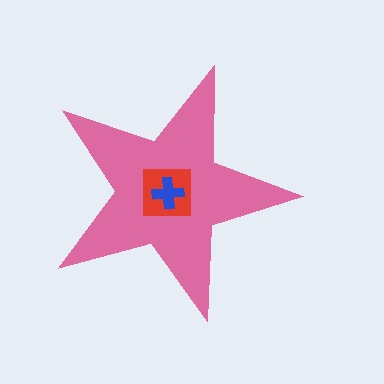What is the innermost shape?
The blue cross.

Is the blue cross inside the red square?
Yes.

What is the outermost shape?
The pink star.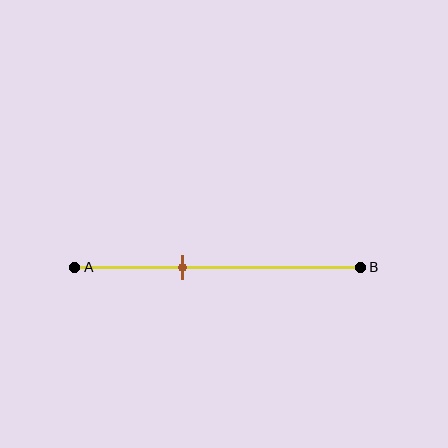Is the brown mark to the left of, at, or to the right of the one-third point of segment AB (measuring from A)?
The brown mark is to the right of the one-third point of segment AB.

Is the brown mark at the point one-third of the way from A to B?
No, the mark is at about 40% from A, not at the 33% one-third point.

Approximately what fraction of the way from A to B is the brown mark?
The brown mark is approximately 40% of the way from A to B.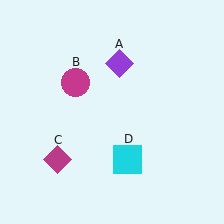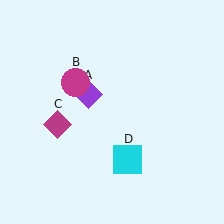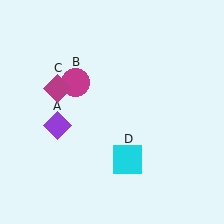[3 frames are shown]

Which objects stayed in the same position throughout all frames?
Magenta circle (object B) and cyan square (object D) remained stationary.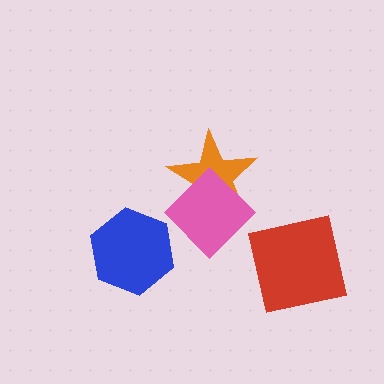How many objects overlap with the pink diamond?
1 object overlaps with the pink diamond.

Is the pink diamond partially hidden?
No, no other shape covers it.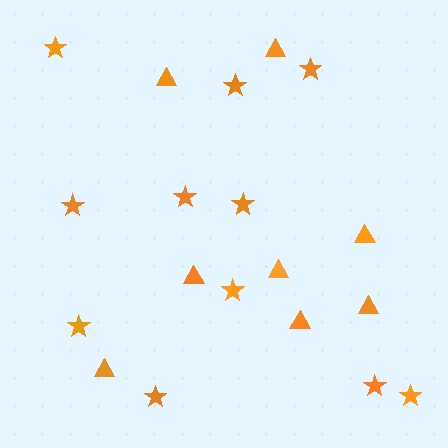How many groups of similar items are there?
There are 2 groups: one group of triangles (8) and one group of stars (11).